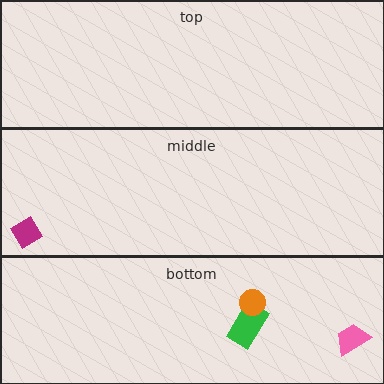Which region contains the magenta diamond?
The middle region.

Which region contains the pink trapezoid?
The bottom region.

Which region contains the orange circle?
The bottom region.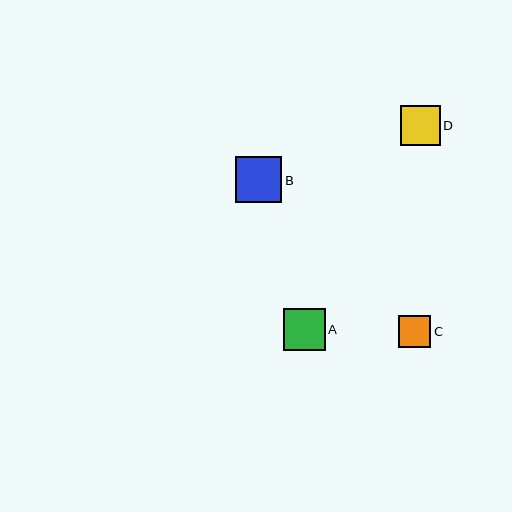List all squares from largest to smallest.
From largest to smallest: B, A, D, C.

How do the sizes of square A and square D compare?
Square A and square D are approximately the same size.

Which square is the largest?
Square B is the largest with a size of approximately 46 pixels.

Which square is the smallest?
Square C is the smallest with a size of approximately 32 pixels.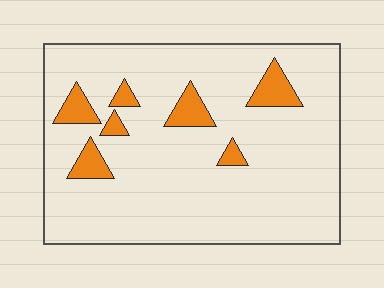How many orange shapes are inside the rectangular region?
7.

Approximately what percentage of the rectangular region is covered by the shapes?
Approximately 10%.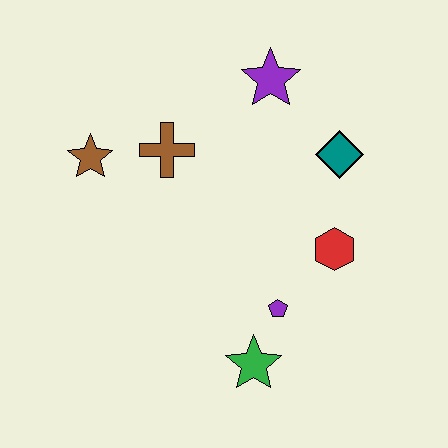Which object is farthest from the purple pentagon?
The brown star is farthest from the purple pentagon.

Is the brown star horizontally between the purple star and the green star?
No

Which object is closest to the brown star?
The brown cross is closest to the brown star.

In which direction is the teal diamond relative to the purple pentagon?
The teal diamond is above the purple pentagon.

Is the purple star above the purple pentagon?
Yes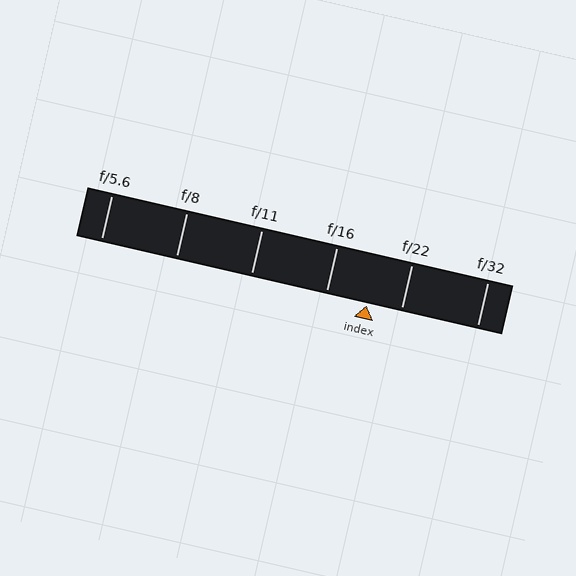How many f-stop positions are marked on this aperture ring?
There are 6 f-stop positions marked.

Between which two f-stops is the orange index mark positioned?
The index mark is between f/16 and f/22.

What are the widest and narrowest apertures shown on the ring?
The widest aperture shown is f/5.6 and the narrowest is f/32.